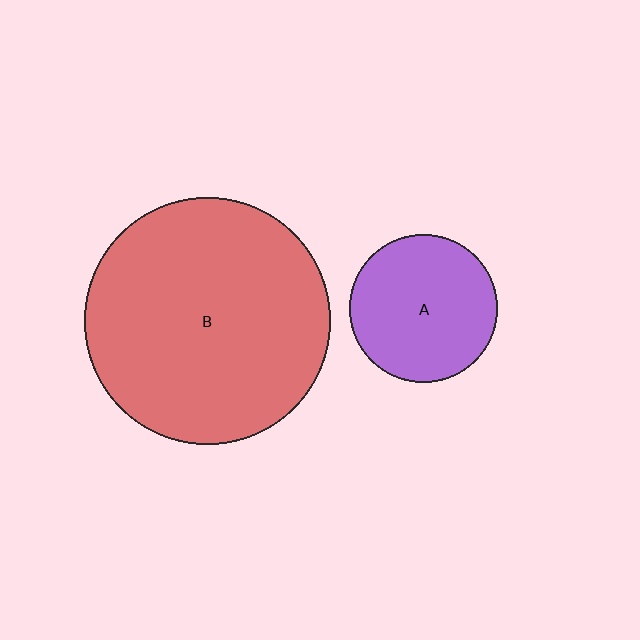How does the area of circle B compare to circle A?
Approximately 2.8 times.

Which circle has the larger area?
Circle B (red).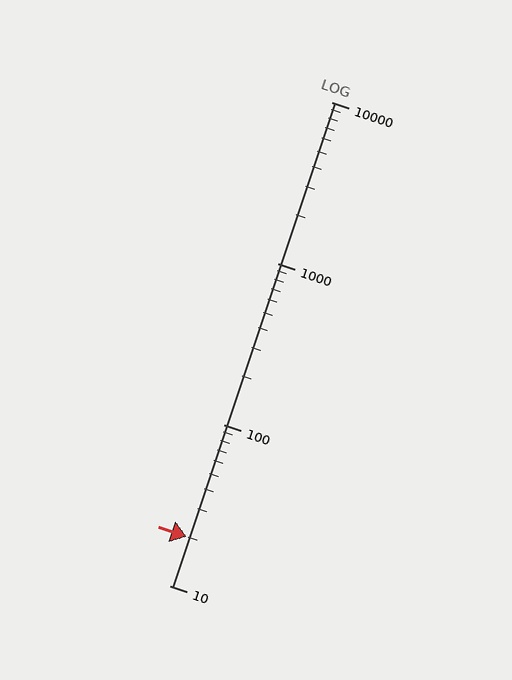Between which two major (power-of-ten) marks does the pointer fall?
The pointer is between 10 and 100.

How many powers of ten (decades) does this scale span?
The scale spans 3 decades, from 10 to 10000.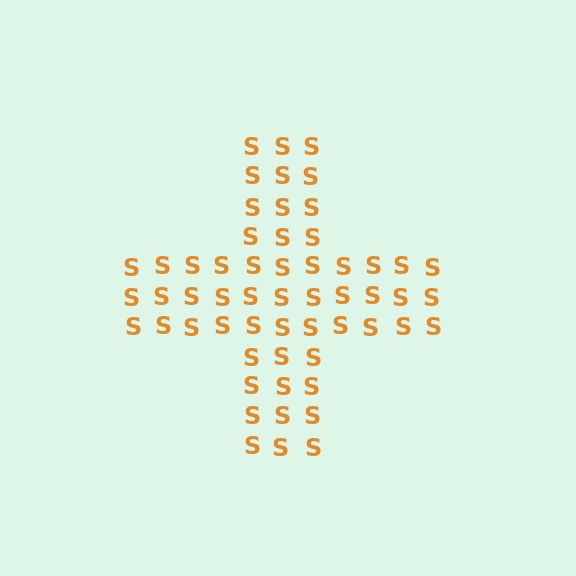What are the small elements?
The small elements are letter S's.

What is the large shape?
The large shape is a cross.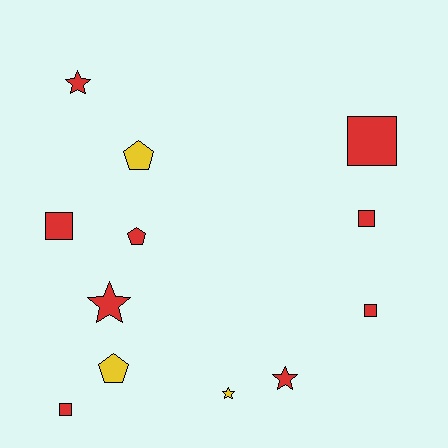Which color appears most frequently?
Red, with 9 objects.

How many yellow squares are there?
There are no yellow squares.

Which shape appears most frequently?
Square, with 5 objects.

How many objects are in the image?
There are 12 objects.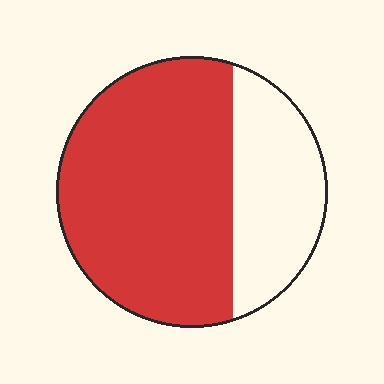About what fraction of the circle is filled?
About two thirds (2/3).